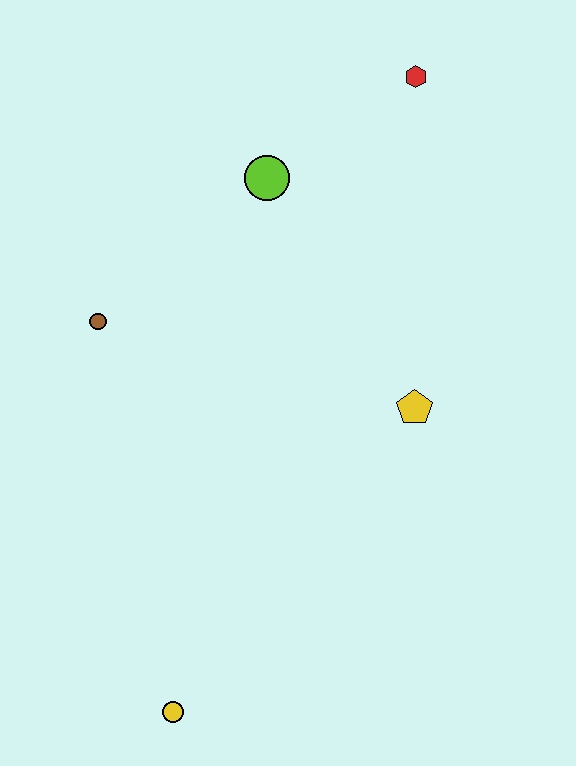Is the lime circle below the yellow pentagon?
No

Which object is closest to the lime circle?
The red hexagon is closest to the lime circle.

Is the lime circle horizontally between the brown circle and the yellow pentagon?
Yes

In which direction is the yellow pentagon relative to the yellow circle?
The yellow pentagon is above the yellow circle.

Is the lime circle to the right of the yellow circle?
Yes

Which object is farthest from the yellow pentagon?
The yellow circle is farthest from the yellow pentagon.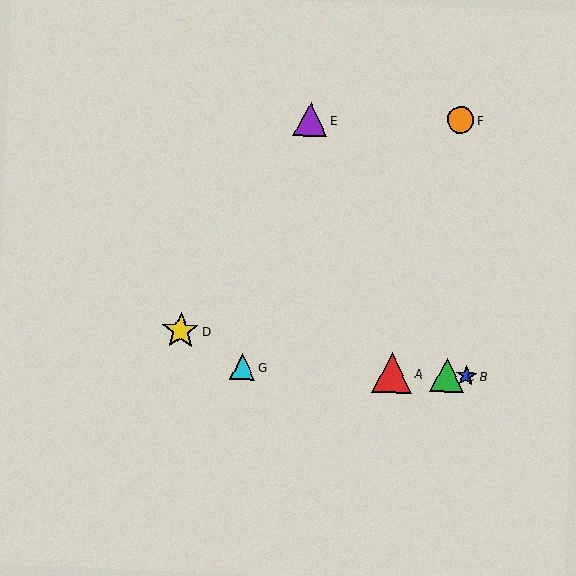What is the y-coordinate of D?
Object D is at y≈331.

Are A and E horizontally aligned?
No, A is at y≈373 and E is at y≈119.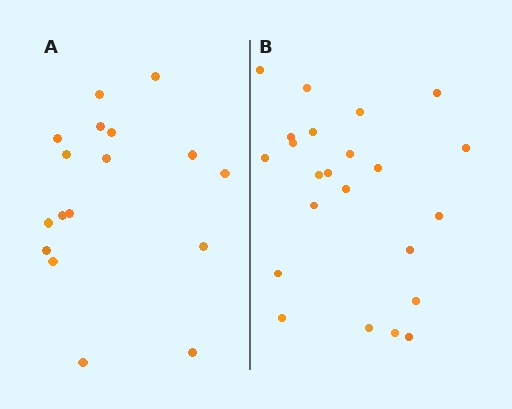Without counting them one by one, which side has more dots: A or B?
Region B (the right region) has more dots.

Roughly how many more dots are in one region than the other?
Region B has about 6 more dots than region A.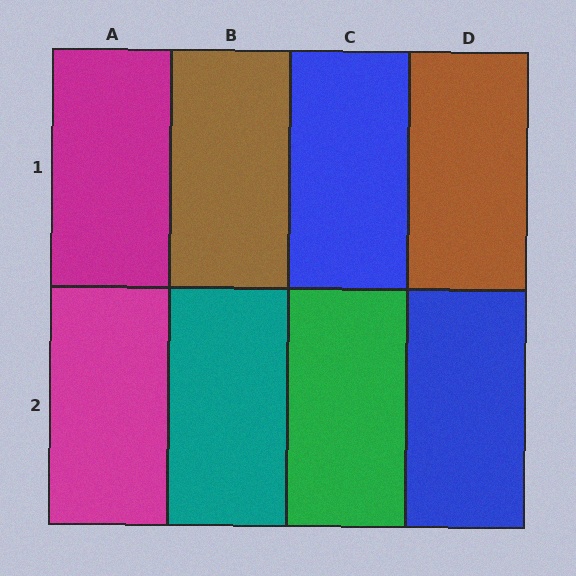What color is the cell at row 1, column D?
Brown.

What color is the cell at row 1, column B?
Brown.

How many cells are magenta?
2 cells are magenta.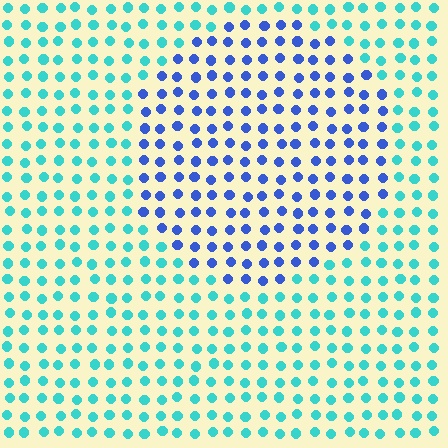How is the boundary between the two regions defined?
The boundary is defined purely by a slight shift in hue (about 50 degrees). Spacing, size, and orientation are identical on both sides.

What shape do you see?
I see a circle.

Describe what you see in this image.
The image is filled with small cyan elements in a uniform arrangement. A circle-shaped region is visible where the elements are tinted to a slightly different hue, forming a subtle color boundary.